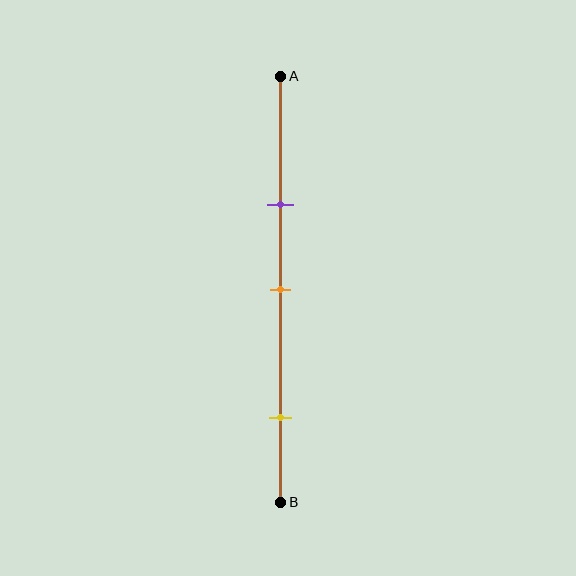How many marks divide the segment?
There are 3 marks dividing the segment.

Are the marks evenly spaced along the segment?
No, the marks are not evenly spaced.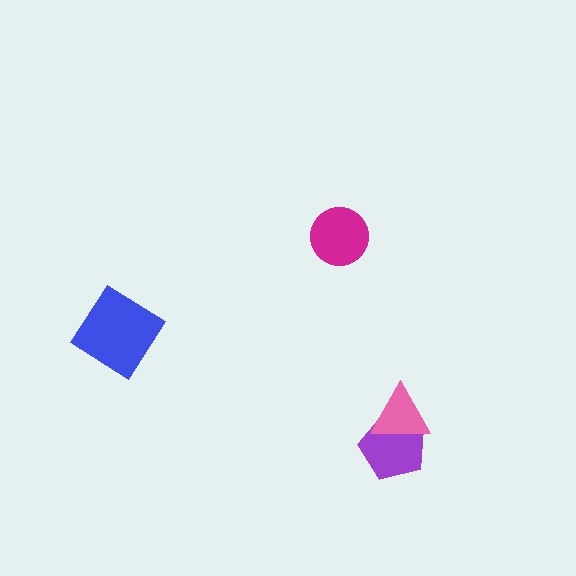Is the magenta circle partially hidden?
No, no other shape covers it.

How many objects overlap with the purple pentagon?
1 object overlaps with the purple pentagon.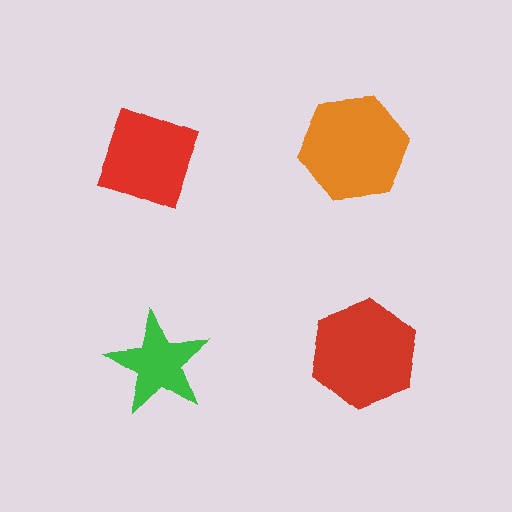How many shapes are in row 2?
2 shapes.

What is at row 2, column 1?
A green star.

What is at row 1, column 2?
An orange hexagon.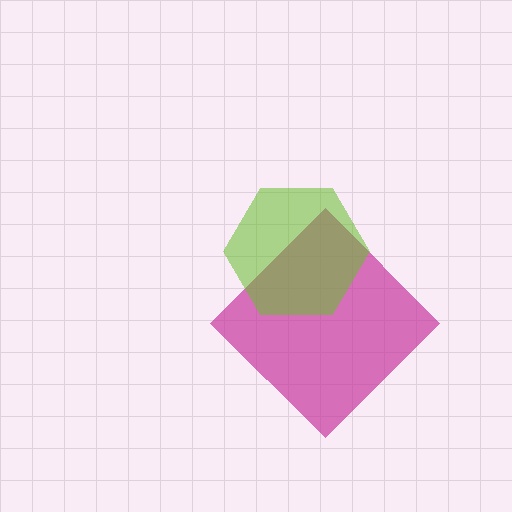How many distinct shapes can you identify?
There are 2 distinct shapes: a magenta diamond, a lime hexagon.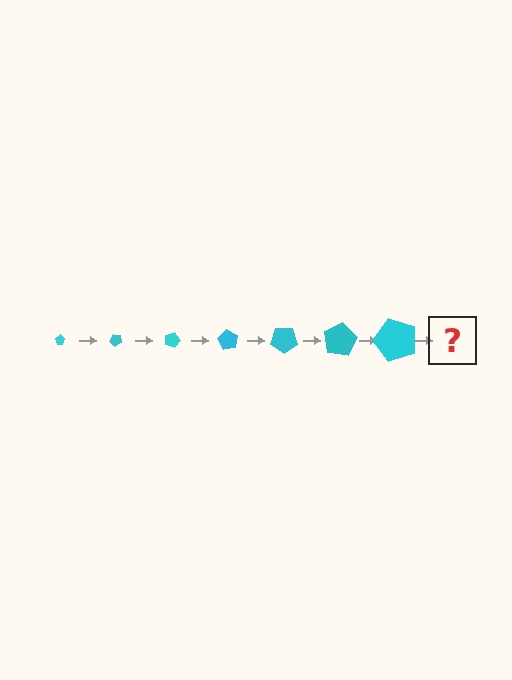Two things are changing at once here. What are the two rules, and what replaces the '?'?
The two rules are that the pentagon grows larger each step and it rotates 45 degrees each step. The '?' should be a pentagon, larger than the previous one and rotated 315 degrees from the start.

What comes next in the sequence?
The next element should be a pentagon, larger than the previous one and rotated 315 degrees from the start.